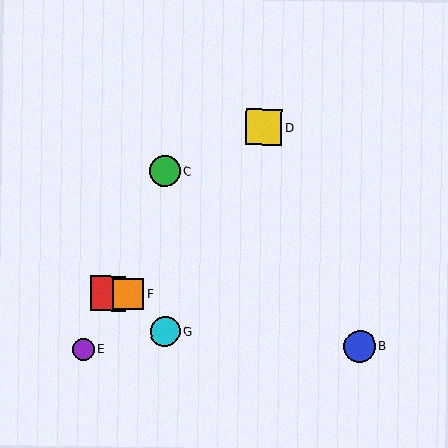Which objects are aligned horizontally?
Objects A, F are aligned horizontally.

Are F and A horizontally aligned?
Yes, both are at y≈294.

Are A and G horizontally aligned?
No, A is at y≈293 and G is at y≈331.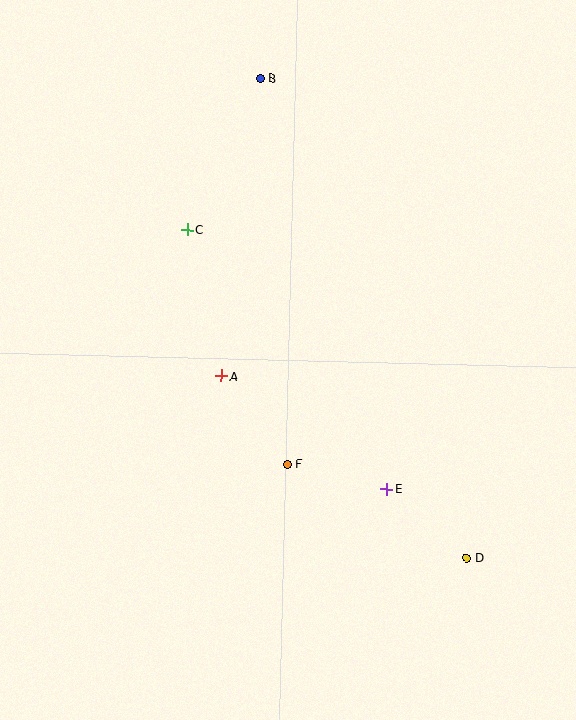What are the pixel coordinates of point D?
Point D is at (467, 558).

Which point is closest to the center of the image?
Point A at (221, 376) is closest to the center.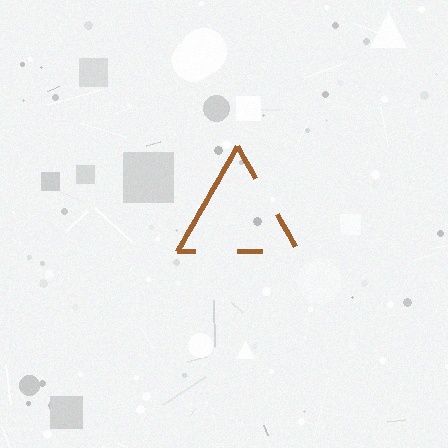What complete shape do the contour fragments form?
The contour fragments form a triangle.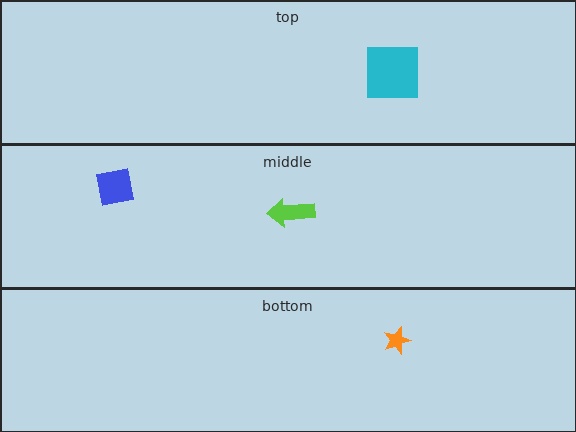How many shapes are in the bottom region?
1.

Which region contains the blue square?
The middle region.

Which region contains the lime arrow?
The middle region.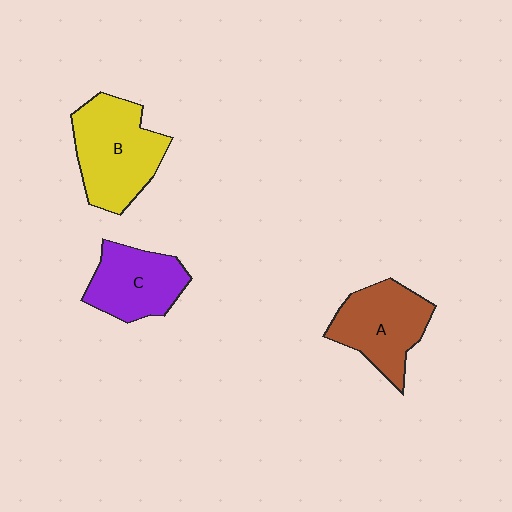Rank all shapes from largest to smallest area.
From largest to smallest: B (yellow), A (brown), C (purple).